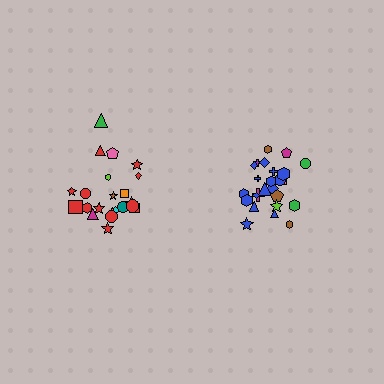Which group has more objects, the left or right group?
The right group.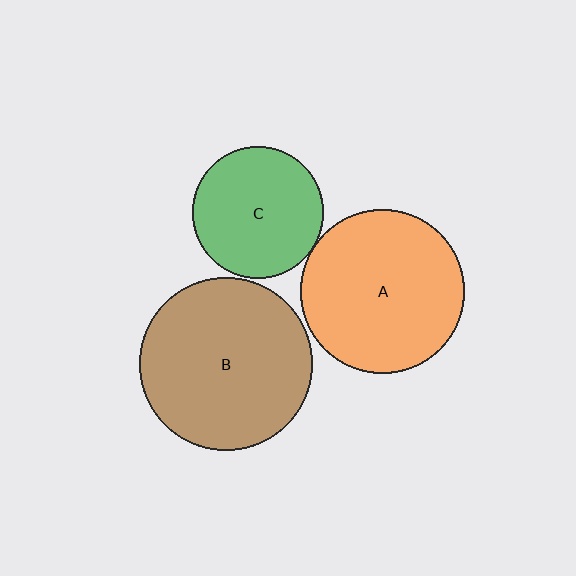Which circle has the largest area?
Circle B (brown).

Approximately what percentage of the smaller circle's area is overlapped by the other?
Approximately 5%.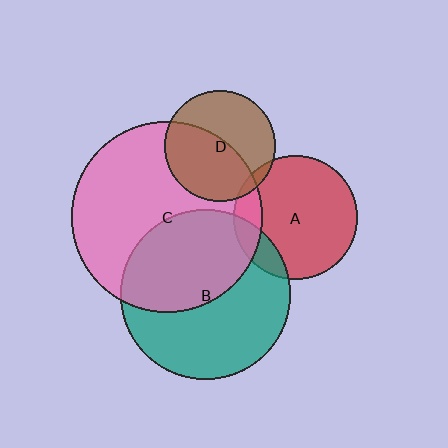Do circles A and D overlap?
Yes.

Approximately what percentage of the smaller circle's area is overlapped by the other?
Approximately 5%.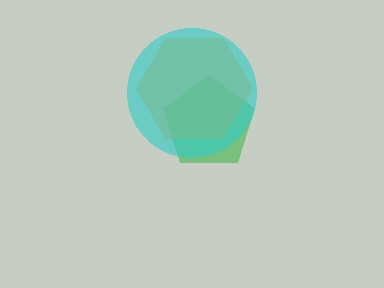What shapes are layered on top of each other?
The layered shapes are: a green pentagon, an orange hexagon, a cyan circle.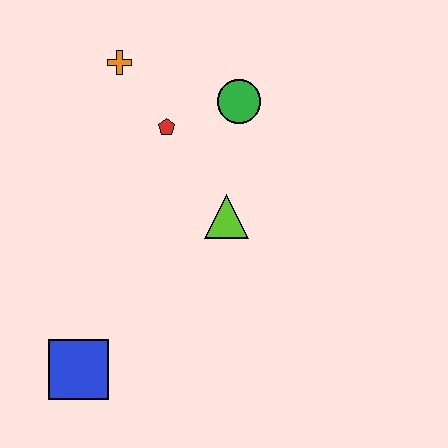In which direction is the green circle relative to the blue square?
The green circle is above the blue square.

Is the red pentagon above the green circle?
No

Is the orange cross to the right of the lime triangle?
No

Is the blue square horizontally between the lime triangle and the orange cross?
No